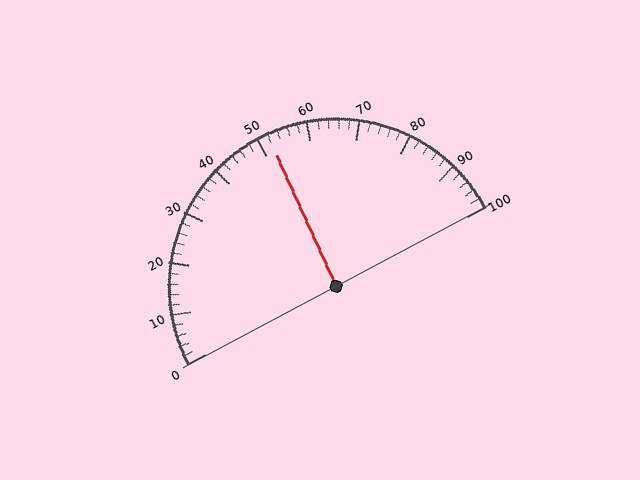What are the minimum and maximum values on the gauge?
The gauge ranges from 0 to 100.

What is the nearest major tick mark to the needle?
The nearest major tick mark is 50.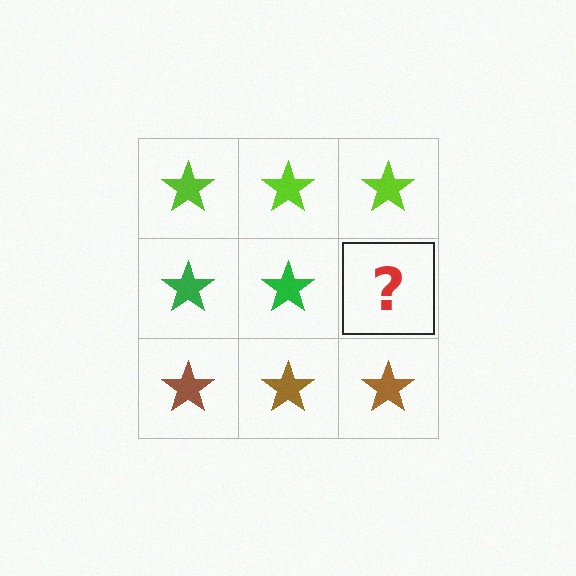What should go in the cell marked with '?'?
The missing cell should contain a green star.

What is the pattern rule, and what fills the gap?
The rule is that each row has a consistent color. The gap should be filled with a green star.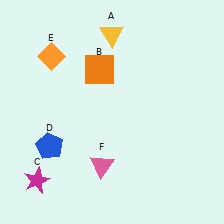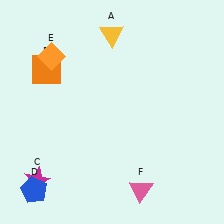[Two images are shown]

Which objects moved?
The objects that moved are: the orange square (B), the blue pentagon (D), the pink triangle (F).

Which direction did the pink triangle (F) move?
The pink triangle (F) moved right.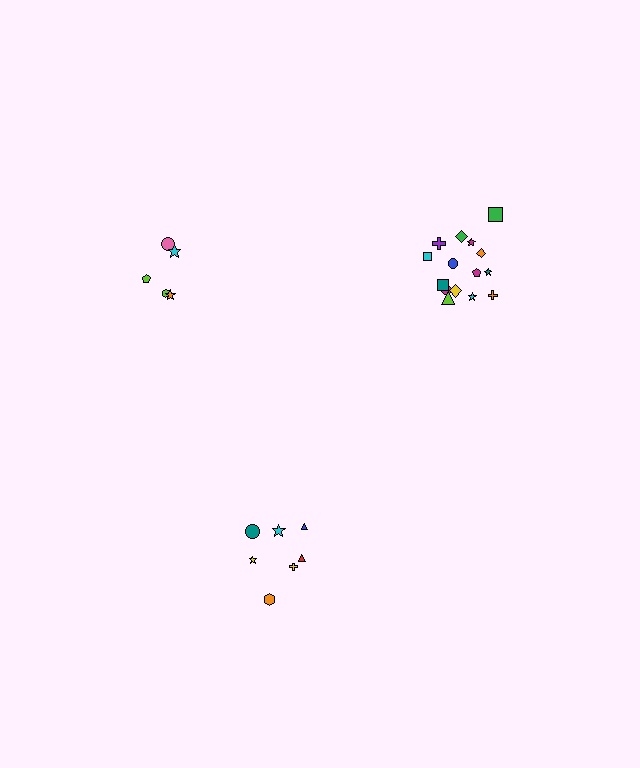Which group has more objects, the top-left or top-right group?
The top-right group.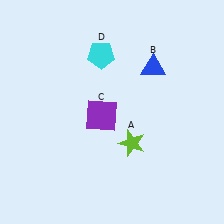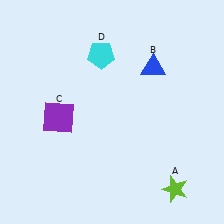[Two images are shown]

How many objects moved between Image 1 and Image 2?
2 objects moved between the two images.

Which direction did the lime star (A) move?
The lime star (A) moved down.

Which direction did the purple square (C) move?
The purple square (C) moved left.